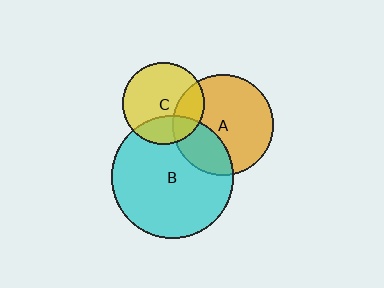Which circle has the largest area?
Circle B (cyan).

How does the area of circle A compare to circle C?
Approximately 1.5 times.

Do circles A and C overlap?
Yes.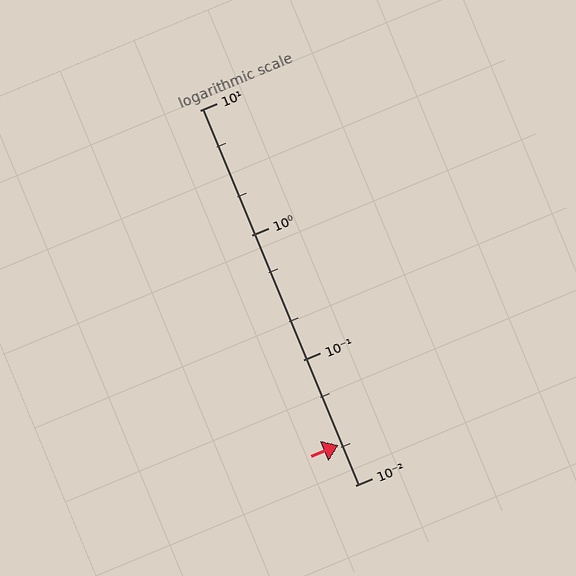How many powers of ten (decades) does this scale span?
The scale spans 3 decades, from 0.01 to 10.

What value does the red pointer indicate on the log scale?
The pointer indicates approximately 0.021.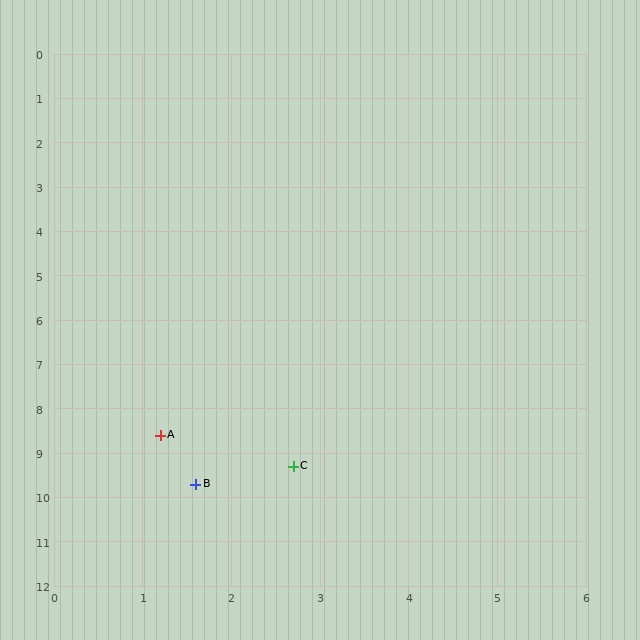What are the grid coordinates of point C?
Point C is at approximately (2.7, 9.3).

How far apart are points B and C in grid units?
Points B and C are about 1.2 grid units apart.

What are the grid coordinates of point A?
Point A is at approximately (1.2, 8.6).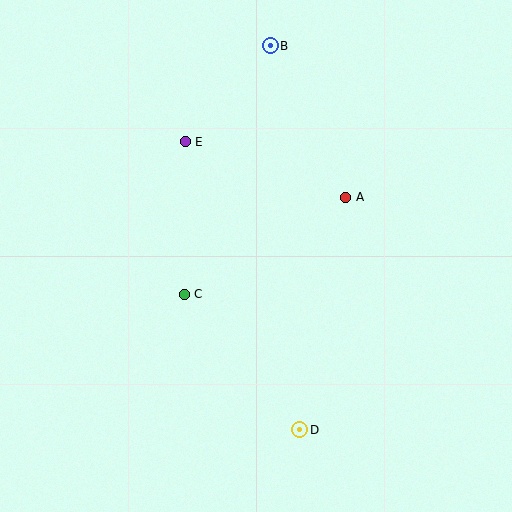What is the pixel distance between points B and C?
The distance between B and C is 263 pixels.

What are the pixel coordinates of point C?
Point C is at (184, 294).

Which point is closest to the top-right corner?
Point B is closest to the top-right corner.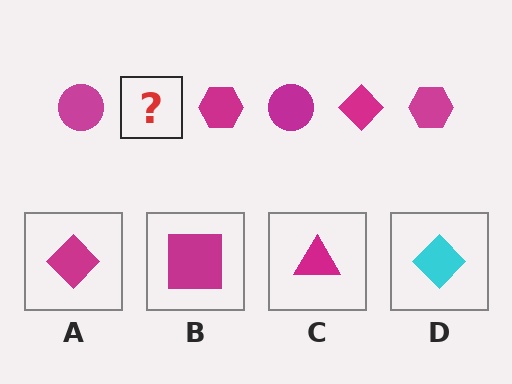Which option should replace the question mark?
Option A.